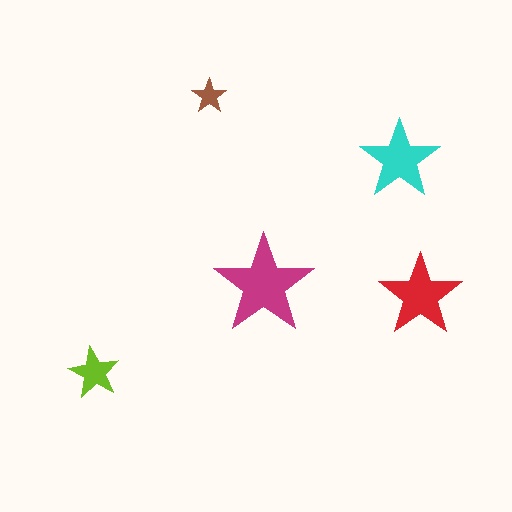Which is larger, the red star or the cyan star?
The red one.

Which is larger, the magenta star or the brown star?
The magenta one.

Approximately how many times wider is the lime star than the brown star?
About 1.5 times wider.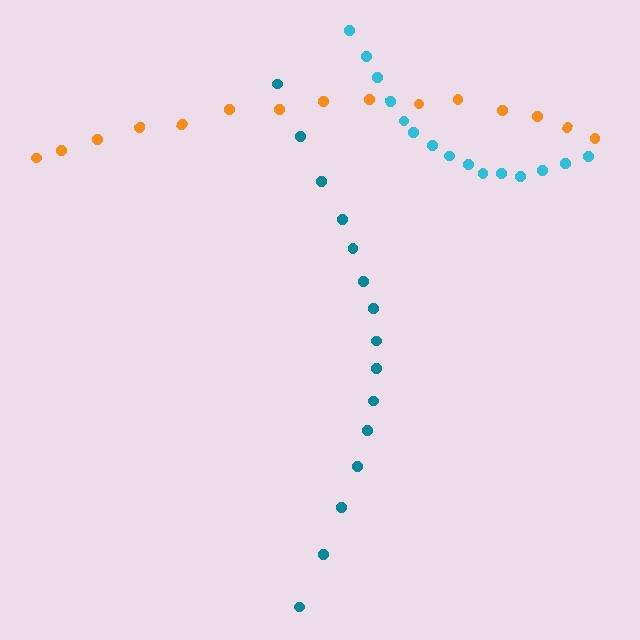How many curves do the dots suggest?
There are 3 distinct paths.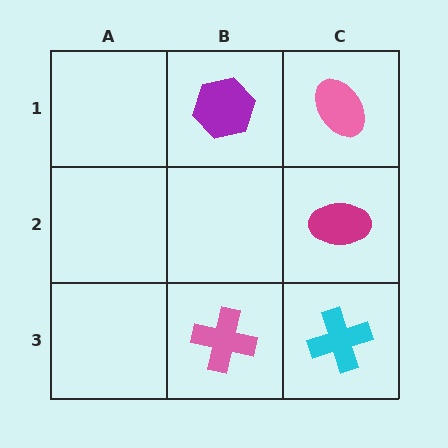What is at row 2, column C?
A magenta ellipse.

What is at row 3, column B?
A pink cross.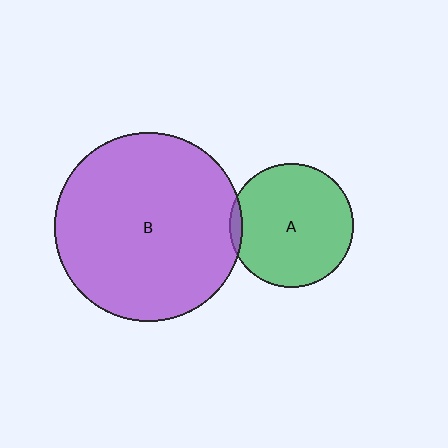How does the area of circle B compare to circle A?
Approximately 2.3 times.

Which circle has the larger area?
Circle B (purple).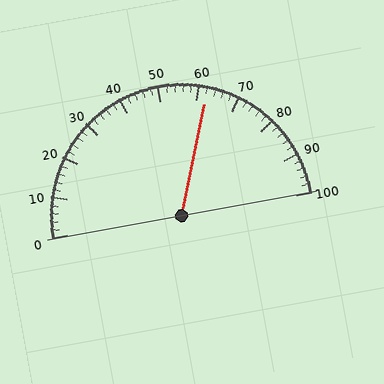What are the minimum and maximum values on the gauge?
The gauge ranges from 0 to 100.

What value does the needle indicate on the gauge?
The needle indicates approximately 62.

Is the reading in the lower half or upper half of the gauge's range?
The reading is in the upper half of the range (0 to 100).